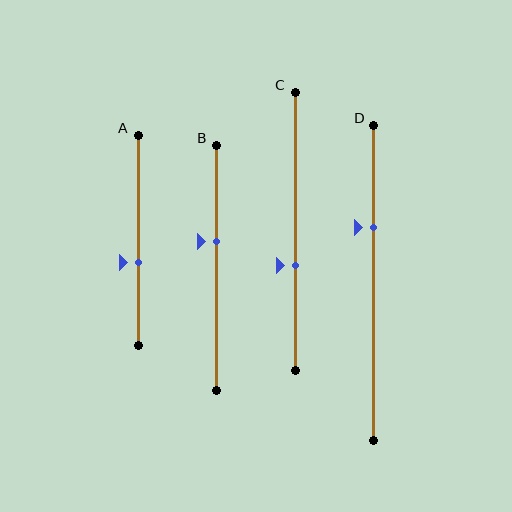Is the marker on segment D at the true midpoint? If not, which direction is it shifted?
No, the marker on segment D is shifted upward by about 18% of the segment length.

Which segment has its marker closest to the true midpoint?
Segment A has its marker closest to the true midpoint.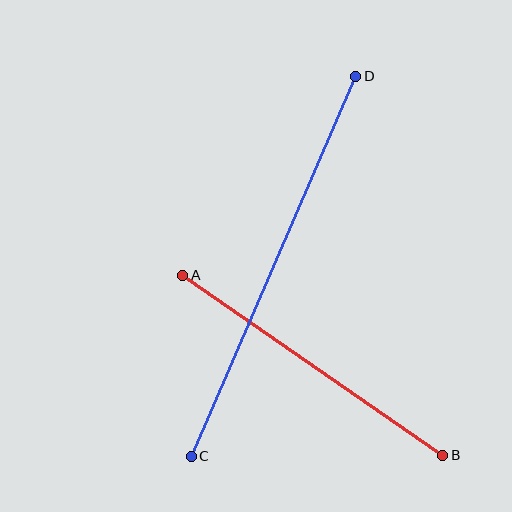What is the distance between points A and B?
The distance is approximately 316 pixels.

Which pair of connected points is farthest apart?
Points C and D are farthest apart.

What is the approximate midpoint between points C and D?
The midpoint is at approximately (273, 266) pixels.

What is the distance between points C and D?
The distance is approximately 414 pixels.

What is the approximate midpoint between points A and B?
The midpoint is at approximately (313, 365) pixels.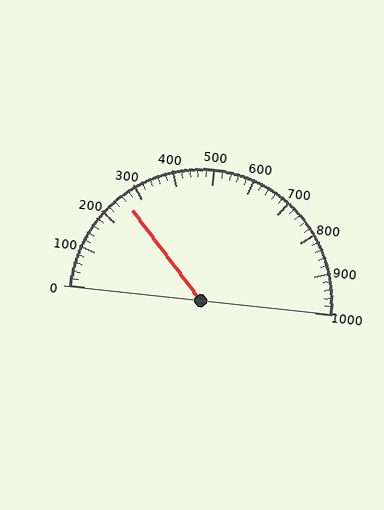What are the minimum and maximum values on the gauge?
The gauge ranges from 0 to 1000.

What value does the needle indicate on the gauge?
The needle indicates approximately 260.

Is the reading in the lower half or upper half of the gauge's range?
The reading is in the lower half of the range (0 to 1000).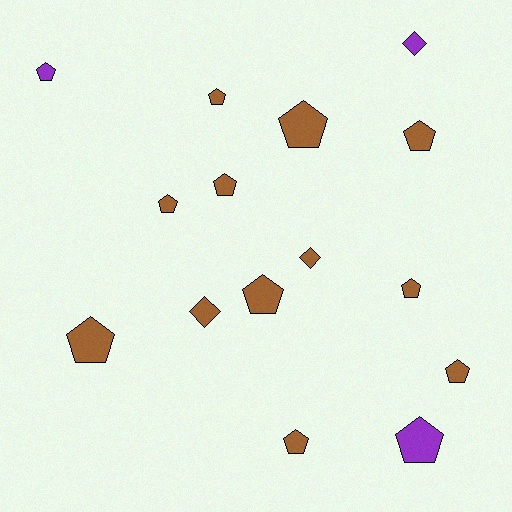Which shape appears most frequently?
Pentagon, with 12 objects.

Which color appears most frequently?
Brown, with 12 objects.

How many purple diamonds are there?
There is 1 purple diamond.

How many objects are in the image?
There are 15 objects.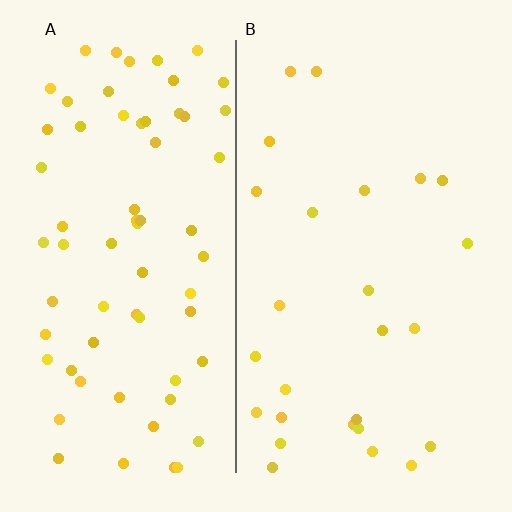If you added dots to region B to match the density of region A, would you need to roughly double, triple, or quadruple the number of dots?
Approximately triple.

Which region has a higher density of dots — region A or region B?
A (the left).